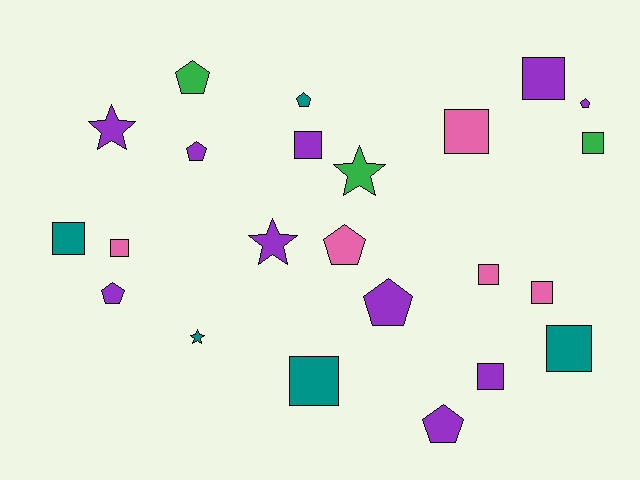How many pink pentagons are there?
There is 1 pink pentagon.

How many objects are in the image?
There are 23 objects.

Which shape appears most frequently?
Square, with 11 objects.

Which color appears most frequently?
Purple, with 10 objects.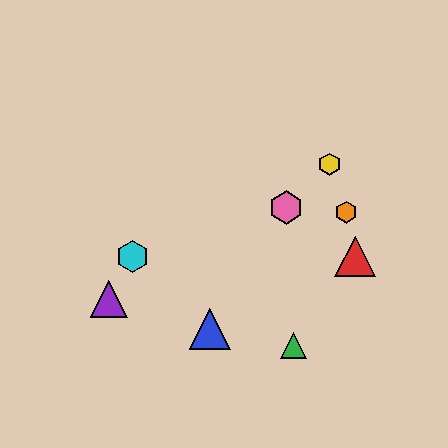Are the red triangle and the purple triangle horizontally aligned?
No, the red triangle is at y≈256 and the purple triangle is at y≈299.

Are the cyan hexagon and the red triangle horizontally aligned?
Yes, both are at y≈256.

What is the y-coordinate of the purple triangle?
The purple triangle is at y≈299.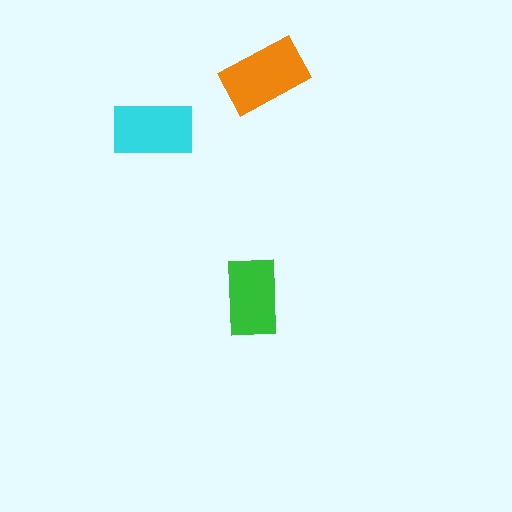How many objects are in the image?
There are 3 objects in the image.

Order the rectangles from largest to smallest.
the orange one, the cyan one, the green one.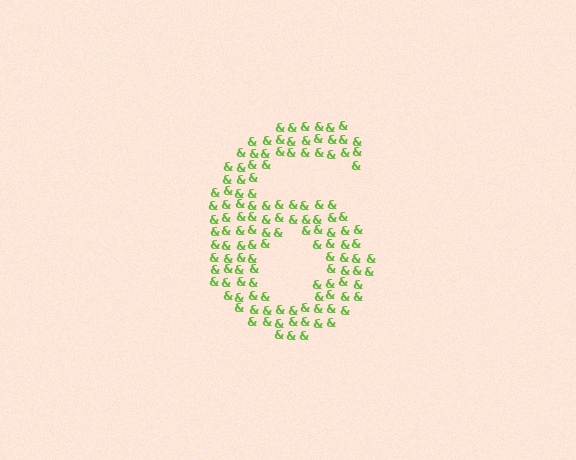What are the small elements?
The small elements are ampersands.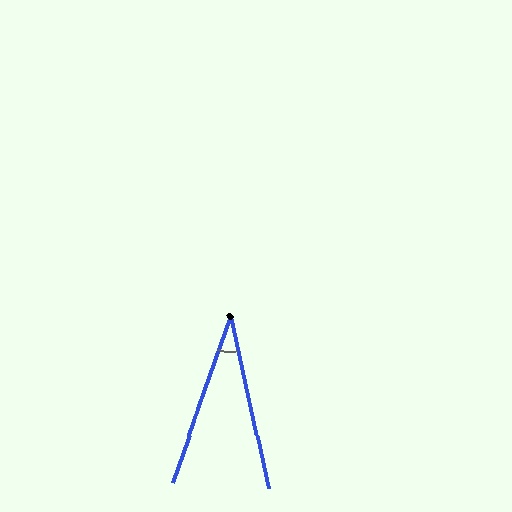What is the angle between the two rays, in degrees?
Approximately 32 degrees.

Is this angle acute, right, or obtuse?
It is acute.